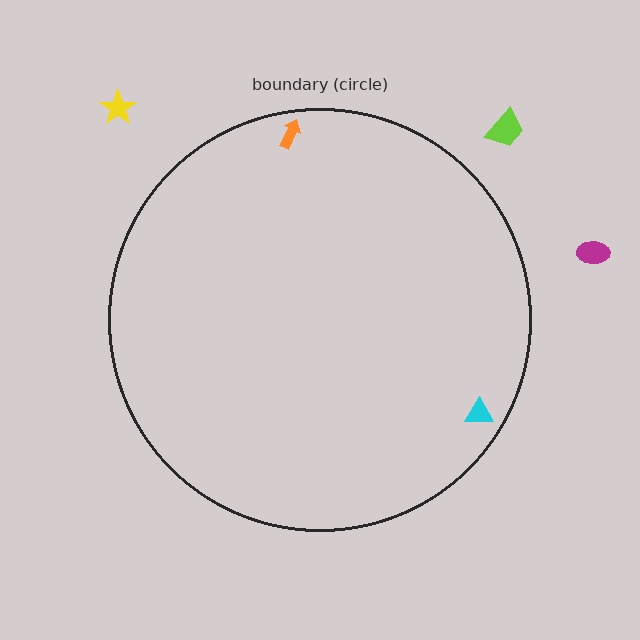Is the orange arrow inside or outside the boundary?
Inside.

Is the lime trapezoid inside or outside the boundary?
Outside.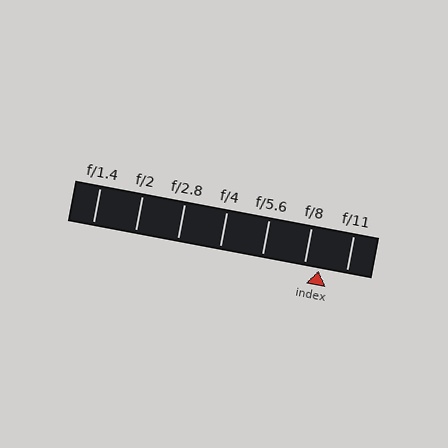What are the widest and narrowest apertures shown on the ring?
The widest aperture shown is f/1.4 and the narrowest is f/11.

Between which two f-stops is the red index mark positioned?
The index mark is between f/8 and f/11.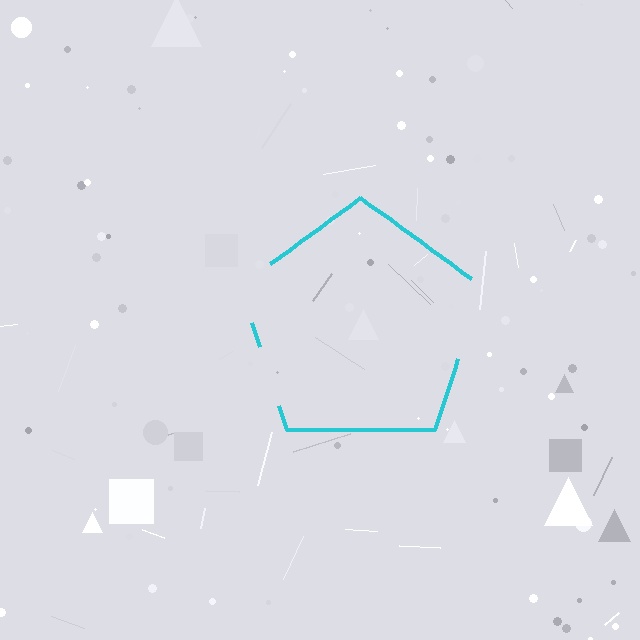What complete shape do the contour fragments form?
The contour fragments form a pentagon.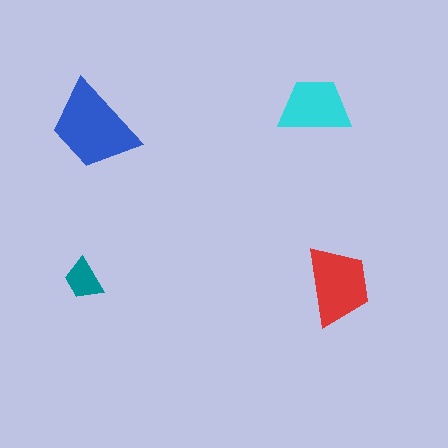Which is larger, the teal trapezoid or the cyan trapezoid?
The cyan one.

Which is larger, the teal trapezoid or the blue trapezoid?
The blue one.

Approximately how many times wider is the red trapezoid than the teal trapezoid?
About 2 times wider.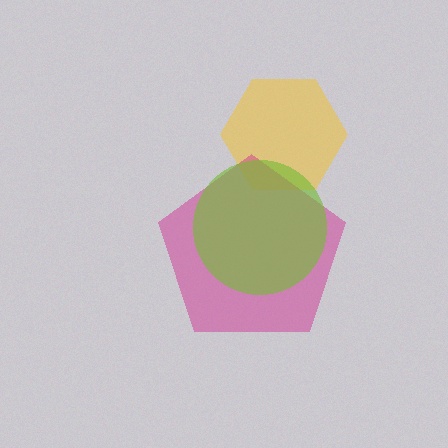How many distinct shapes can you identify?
There are 3 distinct shapes: a yellow hexagon, a magenta pentagon, a lime circle.